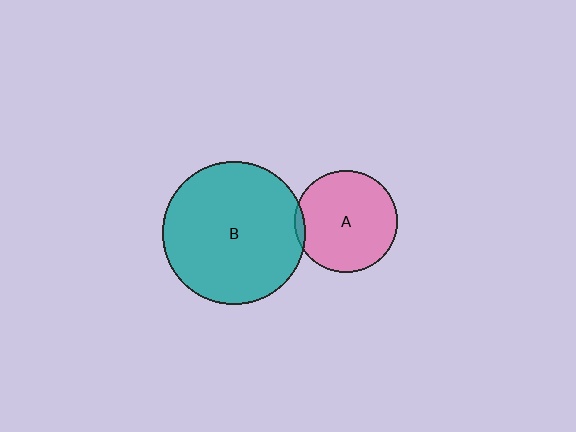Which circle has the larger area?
Circle B (teal).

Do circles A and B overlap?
Yes.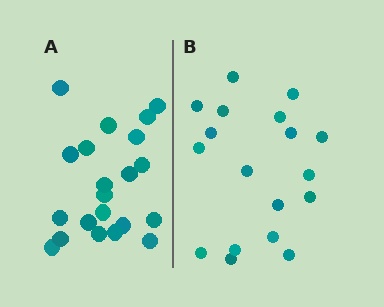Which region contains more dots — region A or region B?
Region A (the left region) has more dots.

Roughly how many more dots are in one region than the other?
Region A has just a few more — roughly 2 or 3 more dots than region B.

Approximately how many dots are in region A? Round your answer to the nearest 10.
About 20 dots. (The exact count is 21, which rounds to 20.)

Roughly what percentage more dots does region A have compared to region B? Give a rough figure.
About 15% more.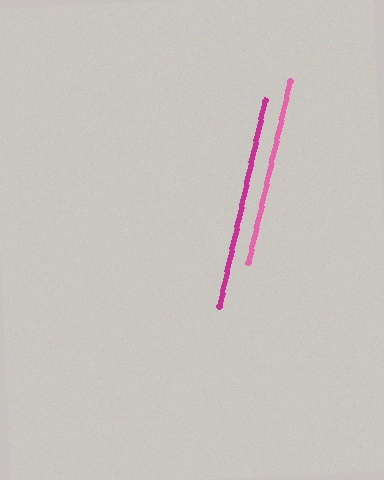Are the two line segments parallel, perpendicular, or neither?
Parallel — their directions differ by only 0.5°.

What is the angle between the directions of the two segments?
Approximately 1 degree.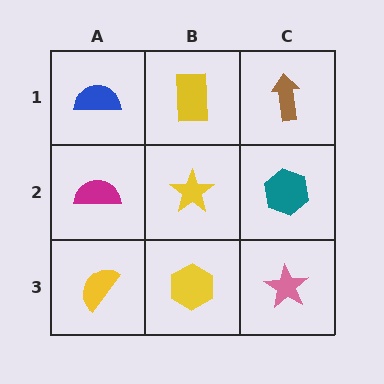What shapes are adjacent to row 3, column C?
A teal hexagon (row 2, column C), a yellow hexagon (row 3, column B).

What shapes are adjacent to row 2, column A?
A blue semicircle (row 1, column A), a yellow semicircle (row 3, column A), a yellow star (row 2, column B).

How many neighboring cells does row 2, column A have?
3.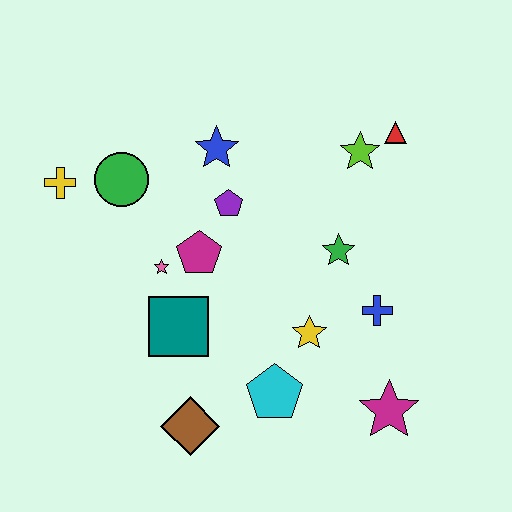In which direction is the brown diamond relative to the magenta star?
The brown diamond is to the left of the magenta star.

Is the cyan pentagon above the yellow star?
No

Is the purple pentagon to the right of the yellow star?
No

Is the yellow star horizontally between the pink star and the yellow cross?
No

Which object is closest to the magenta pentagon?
The pink star is closest to the magenta pentagon.